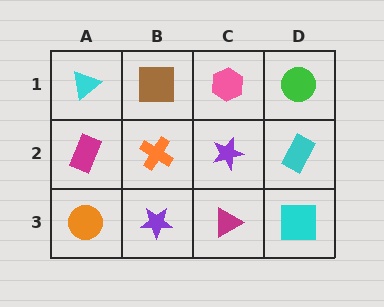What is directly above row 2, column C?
A pink hexagon.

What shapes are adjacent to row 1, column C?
A purple star (row 2, column C), a brown square (row 1, column B), a green circle (row 1, column D).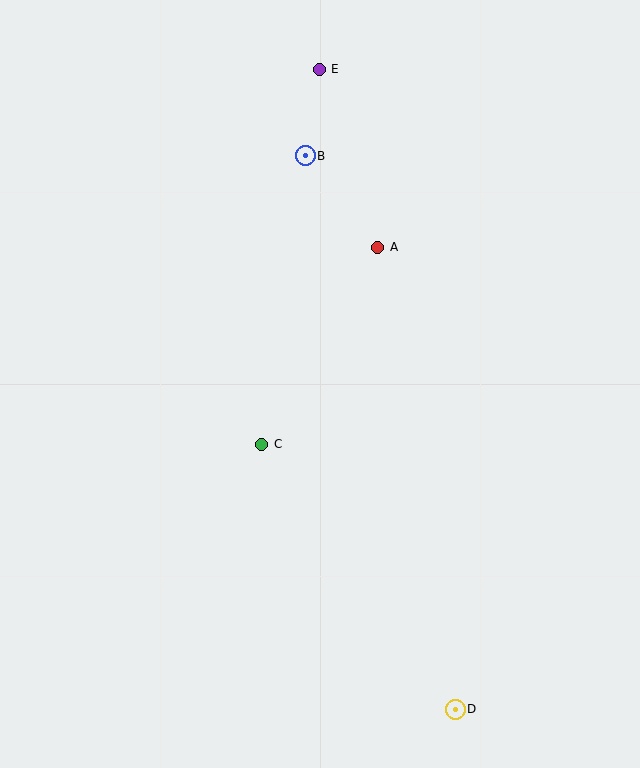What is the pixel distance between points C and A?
The distance between C and A is 228 pixels.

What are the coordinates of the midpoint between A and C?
The midpoint between A and C is at (320, 346).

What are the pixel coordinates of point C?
Point C is at (262, 444).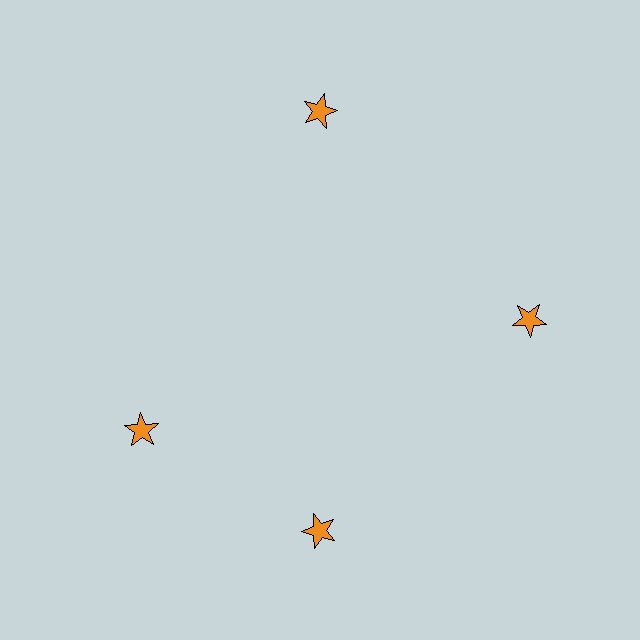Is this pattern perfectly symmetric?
No. The 4 orange stars are arranged in a ring, but one element near the 9 o'clock position is rotated out of alignment along the ring, breaking the 4-fold rotational symmetry.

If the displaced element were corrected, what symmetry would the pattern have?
It would have 4-fold rotational symmetry — the pattern would map onto itself every 90 degrees.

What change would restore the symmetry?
The symmetry would be restored by rotating it back into even spacing with its neighbors so that all 4 stars sit at equal angles and equal distance from the center.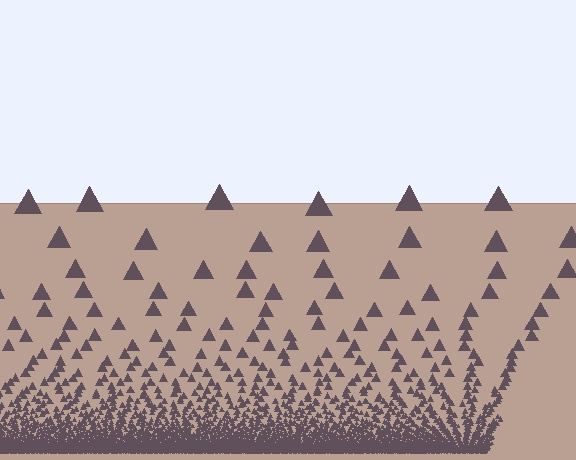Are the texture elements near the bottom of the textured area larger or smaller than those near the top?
Smaller. The gradient is inverted — elements near the bottom are smaller and denser.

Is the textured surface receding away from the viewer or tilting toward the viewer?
The surface appears to tilt toward the viewer. Texture elements get larger and sparser toward the top.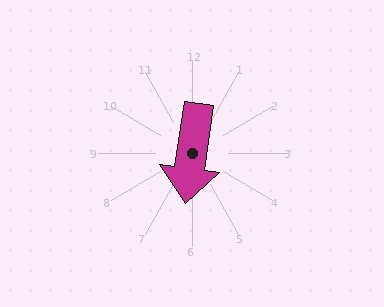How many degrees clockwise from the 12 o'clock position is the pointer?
Approximately 188 degrees.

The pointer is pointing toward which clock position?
Roughly 6 o'clock.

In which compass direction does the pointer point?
South.